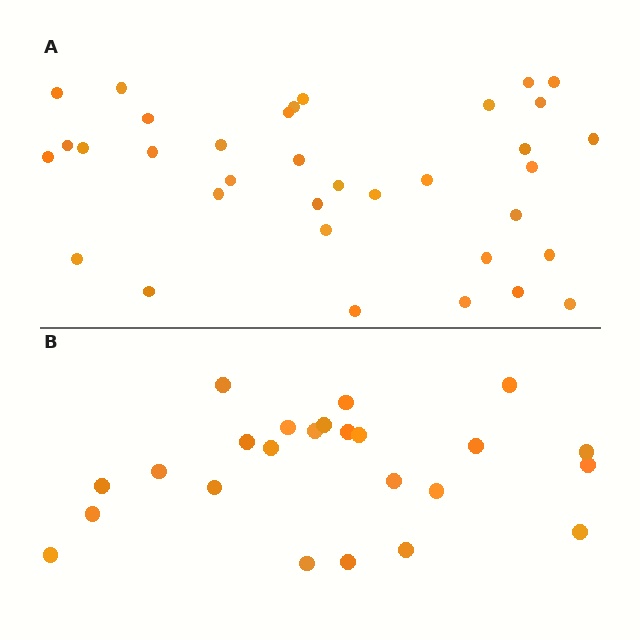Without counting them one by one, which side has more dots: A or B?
Region A (the top region) has more dots.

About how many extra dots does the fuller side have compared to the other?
Region A has roughly 12 or so more dots than region B.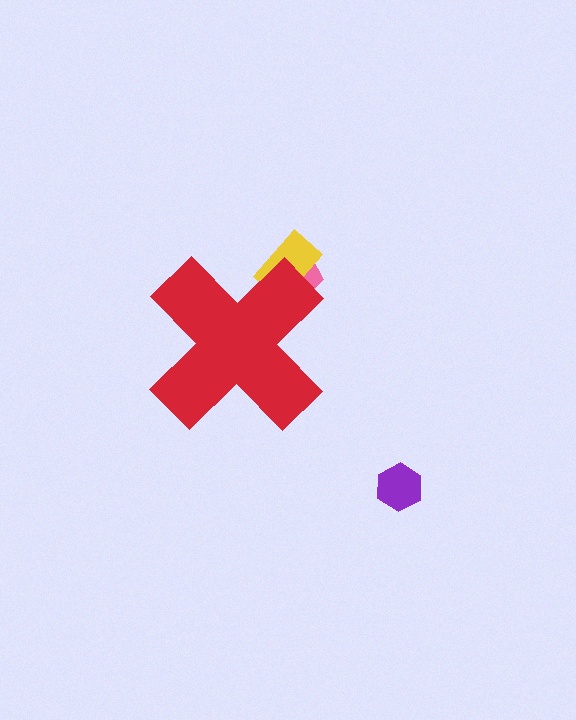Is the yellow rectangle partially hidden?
Yes, the yellow rectangle is partially hidden behind the red cross.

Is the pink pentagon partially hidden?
Yes, the pink pentagon is partially hidden behind the red cross.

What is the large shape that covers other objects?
A red cross.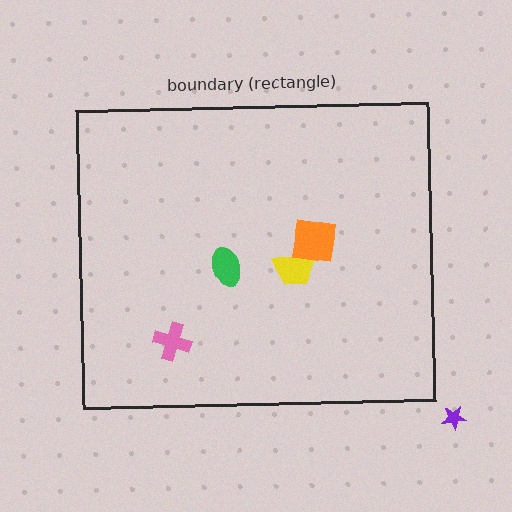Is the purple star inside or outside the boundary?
Outside.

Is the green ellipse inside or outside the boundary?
Inside.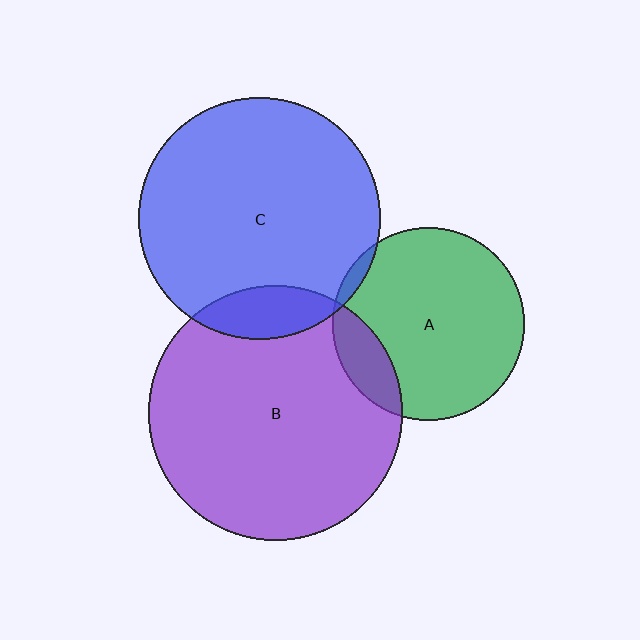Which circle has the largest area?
Circle B (purple).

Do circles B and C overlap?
Yes.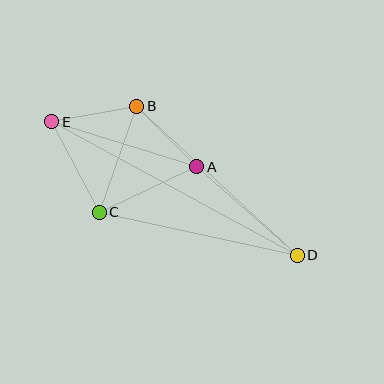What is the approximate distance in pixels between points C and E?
The distance between C and E is approximately 102 pixels.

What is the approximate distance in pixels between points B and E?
The distance between B and E is approximately 86 pixels.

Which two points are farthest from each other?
Points D and E are farthest from each other.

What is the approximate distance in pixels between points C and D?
The distance between C and D is approximately 203 pixels.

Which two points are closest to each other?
Points A and B are closest to each other.